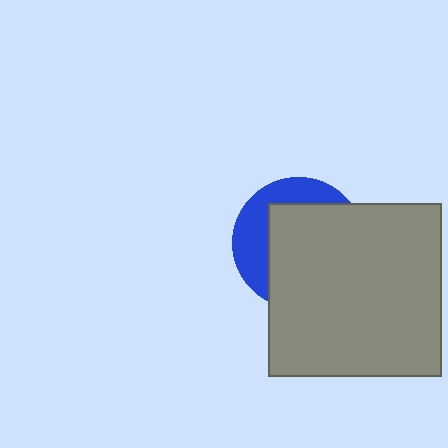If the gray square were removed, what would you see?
You would see the complete blue circle.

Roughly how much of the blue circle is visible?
A small part of it is visible (roughly 34%).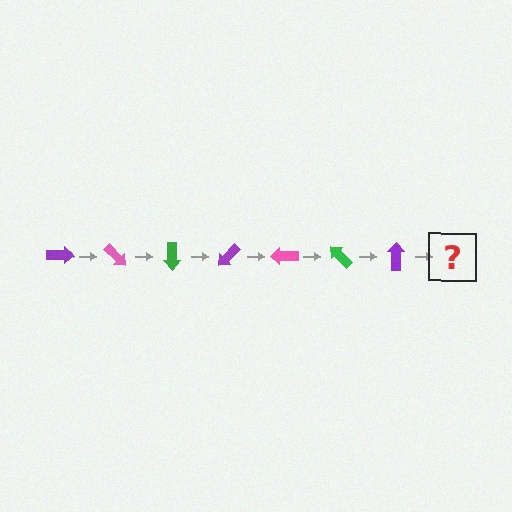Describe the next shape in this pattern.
It should be a pink arrow, rotated 315 degrees from the start.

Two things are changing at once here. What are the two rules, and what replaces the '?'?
The two rules are that it rotates 45 degrees each step and the color cycles through purple, pink, and green. The '?' should be a pink arrow, rotated 315 degrees from the start.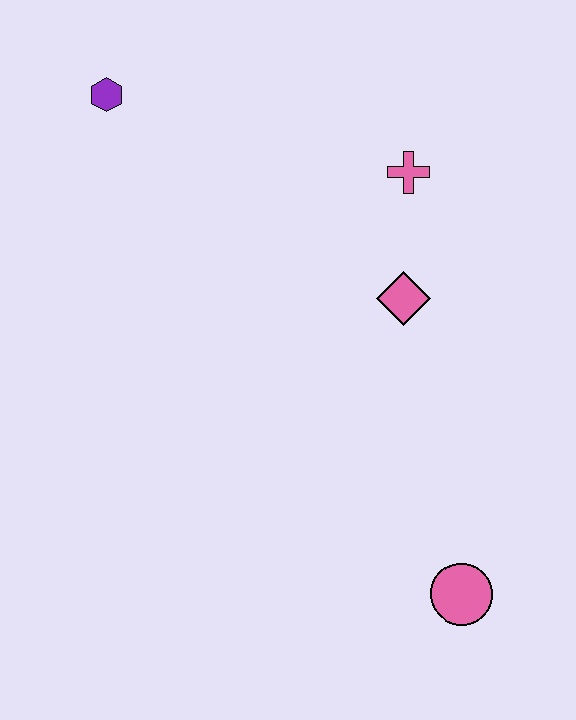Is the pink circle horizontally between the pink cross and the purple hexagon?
No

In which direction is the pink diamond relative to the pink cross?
The pink diamond is below the pink cross.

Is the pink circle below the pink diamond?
Yes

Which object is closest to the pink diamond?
The pink cross is closest to the pink diamond.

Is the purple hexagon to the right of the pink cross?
No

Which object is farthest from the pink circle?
The purple hexagon is farthest from the pink circle.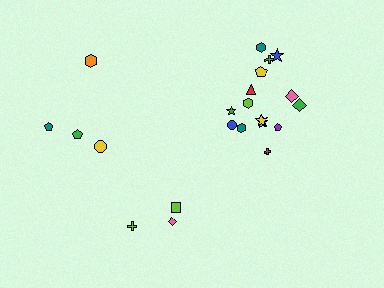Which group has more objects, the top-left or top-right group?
The top-right group.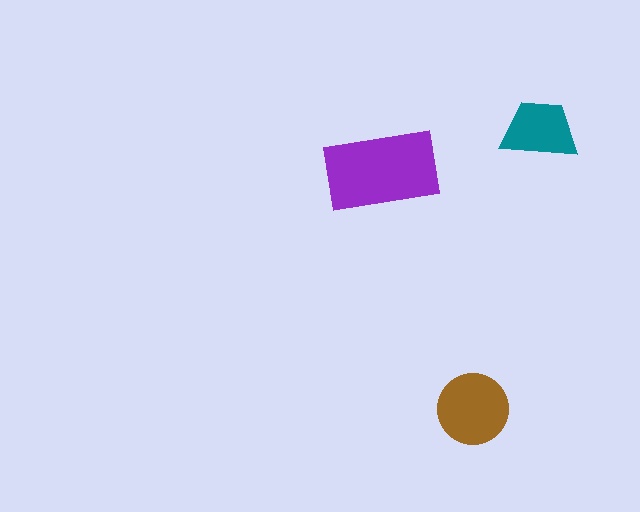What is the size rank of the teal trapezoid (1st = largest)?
3rd.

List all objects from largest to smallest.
The purple rectangle, the brown circle, the teal trapezoid.